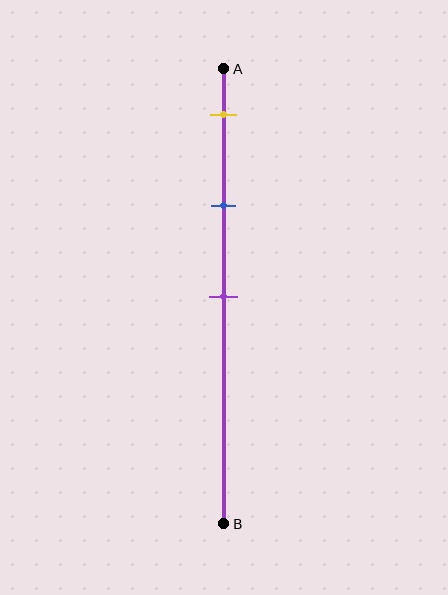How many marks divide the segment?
There are 3 marks dividing the segment.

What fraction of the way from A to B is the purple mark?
The purple mark is approximately 50% (0.5) of the way from A to B.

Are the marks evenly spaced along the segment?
Yes, the marks are approximately evenly spaced.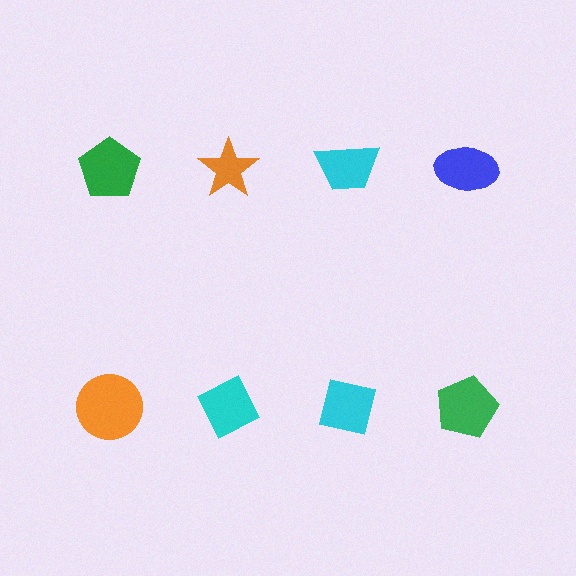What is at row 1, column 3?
A cyan trapezoid.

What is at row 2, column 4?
A green pentagon.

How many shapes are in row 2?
4 shapes.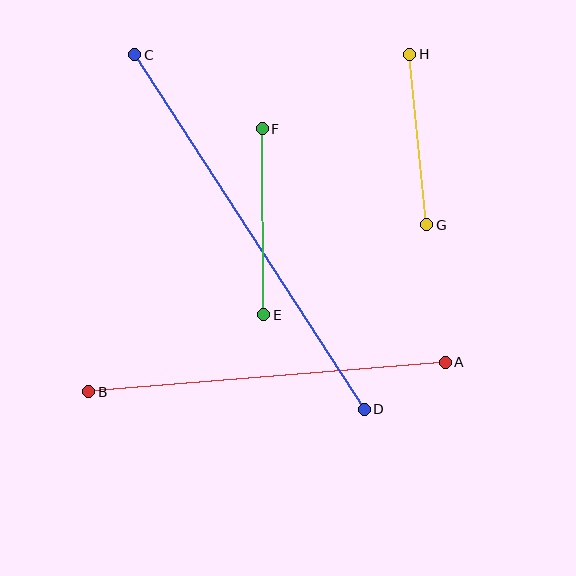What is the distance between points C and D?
The distance is approximately 422 pixels.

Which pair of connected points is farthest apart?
Points C and D are farthest apart.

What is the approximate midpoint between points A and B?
The midpoint is at approximately (267, 377) pixels.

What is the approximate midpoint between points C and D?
The midpoint is at approximately (250, 232) pixels.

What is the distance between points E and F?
The distance is approximately 186 pixels.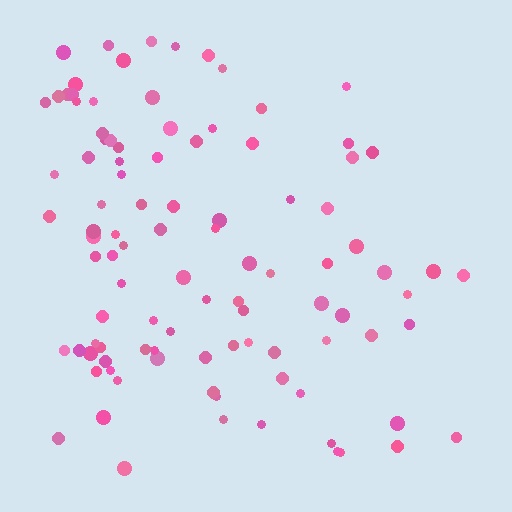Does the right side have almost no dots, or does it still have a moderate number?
Still a moderate number, just noticeably fewer than the left.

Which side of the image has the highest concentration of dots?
The left.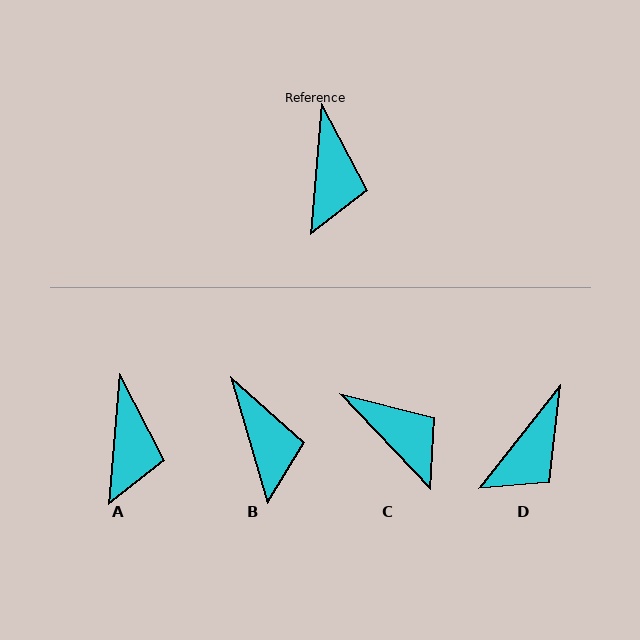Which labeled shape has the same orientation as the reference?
A.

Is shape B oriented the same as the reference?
No, it is off by about 21 degrees.